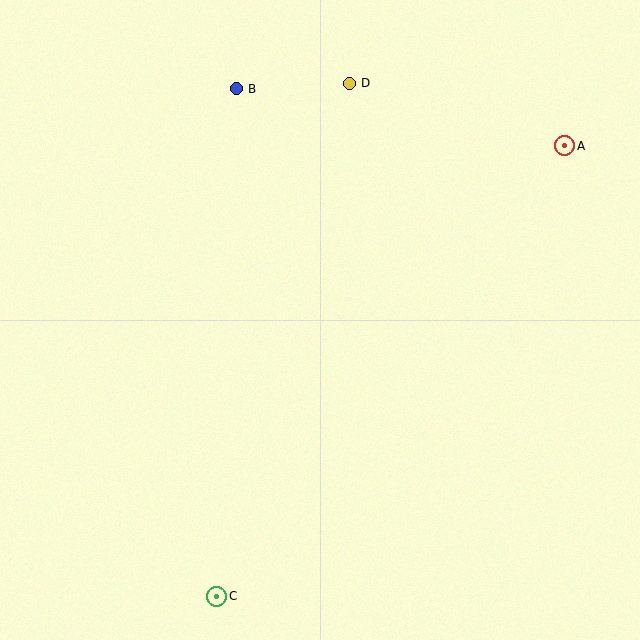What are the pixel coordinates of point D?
Point D is at (349, 83).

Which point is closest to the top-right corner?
Point A is closest to the top-right corner.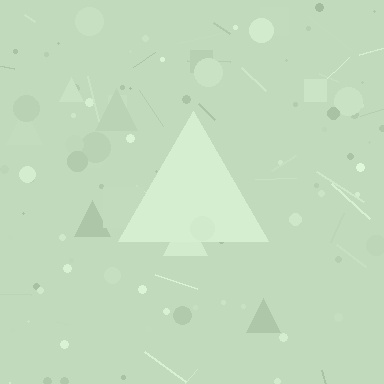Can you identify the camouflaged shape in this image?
The camouflaged shape is a triangle.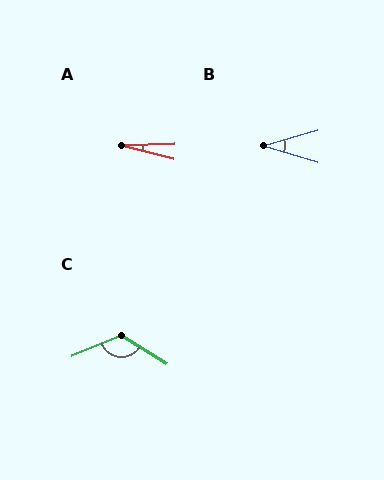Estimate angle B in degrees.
Approximately 33 degrees.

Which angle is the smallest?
A, at approximately 16 degrees.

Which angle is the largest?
C, at approximately 126 degrees.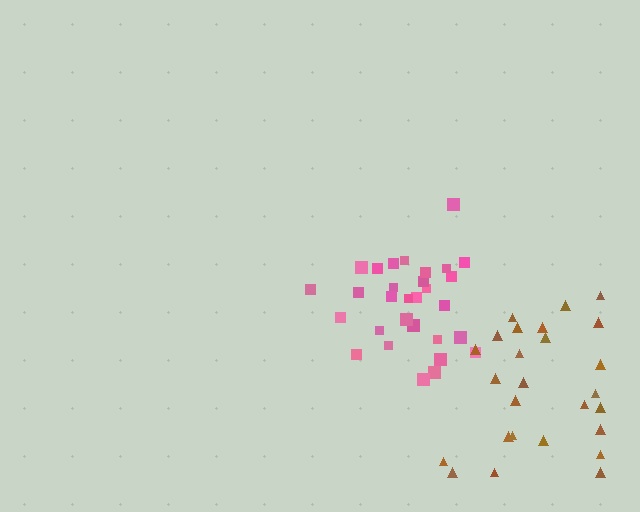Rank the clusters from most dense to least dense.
pink, brown.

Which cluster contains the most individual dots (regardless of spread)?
Pink (30).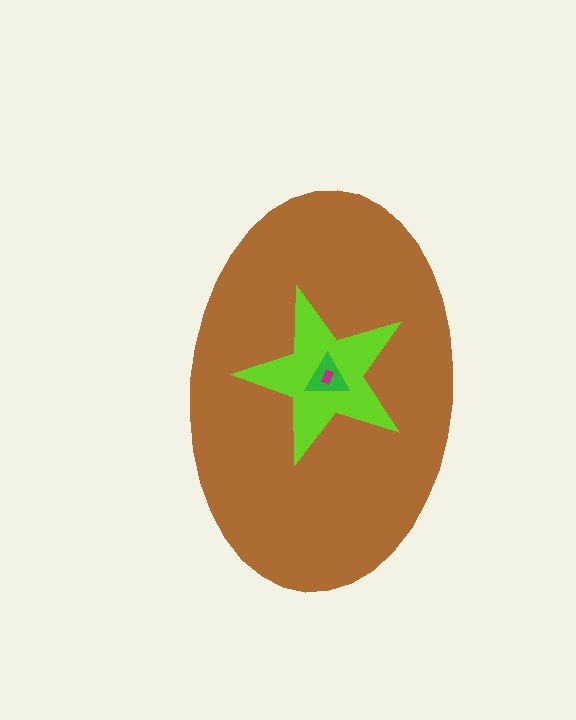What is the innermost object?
The magenta rectangle.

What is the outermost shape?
The brown ellipse.